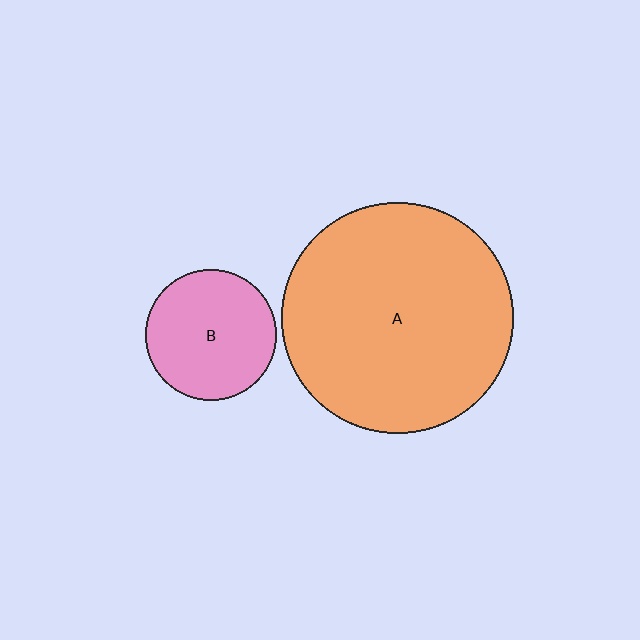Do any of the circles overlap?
No, none of the circles overlap.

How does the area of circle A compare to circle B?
Approximately 3.1 times.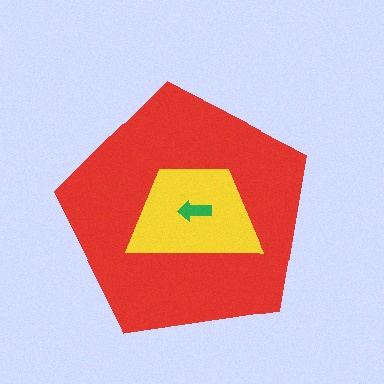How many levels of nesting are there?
3.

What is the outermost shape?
The red pentagon.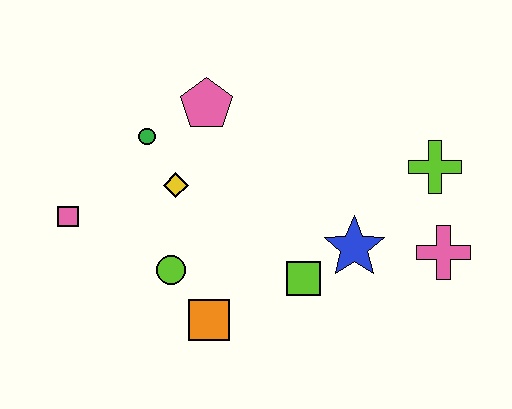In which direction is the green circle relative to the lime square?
The green circle is to the left of the lime square.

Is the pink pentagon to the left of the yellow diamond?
No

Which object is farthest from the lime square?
The pink square is farthest from the lime square.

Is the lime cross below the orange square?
No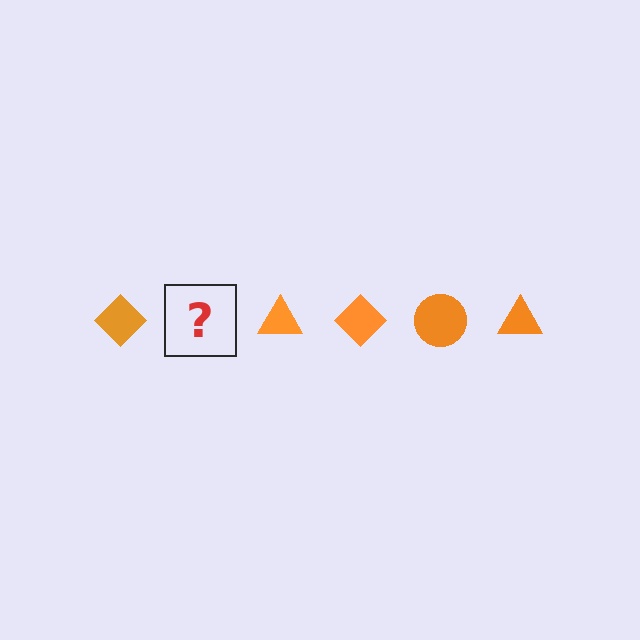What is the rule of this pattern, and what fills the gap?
The rule is that the pattern cycles through diamond, circle, triangle shapes in orange. The gap should be filled with an orange circle.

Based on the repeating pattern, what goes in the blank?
The blank should be an orange circle.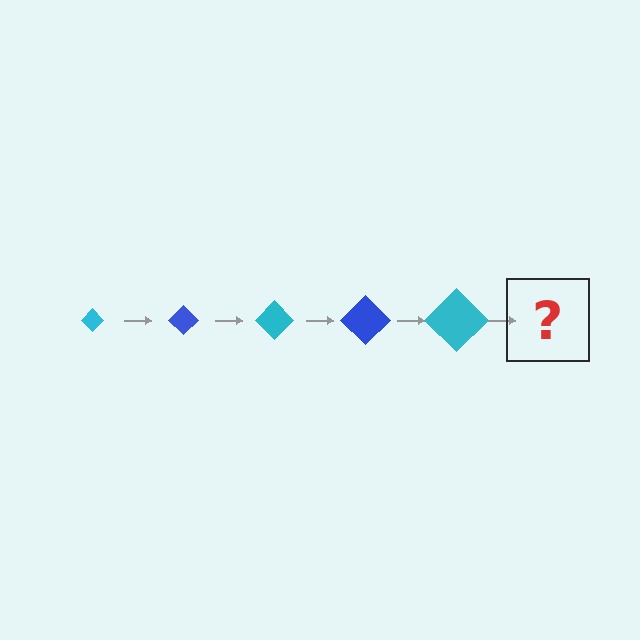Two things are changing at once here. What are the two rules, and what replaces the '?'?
The two rules are that the diamond grows larger each step and the color cycles through cyan and blue. The '?' should be a blue diamond, larger than the previous one.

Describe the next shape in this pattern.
It should be a blue diamond, larger than the previous one.